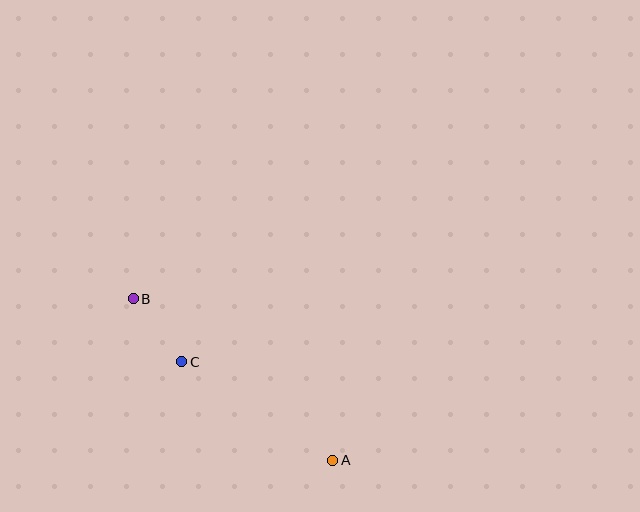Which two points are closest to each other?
Points B and C are closest to each other.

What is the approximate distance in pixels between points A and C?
The distance between A and C is approximately 180 pixels.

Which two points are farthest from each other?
Points A and B are farthest from each other.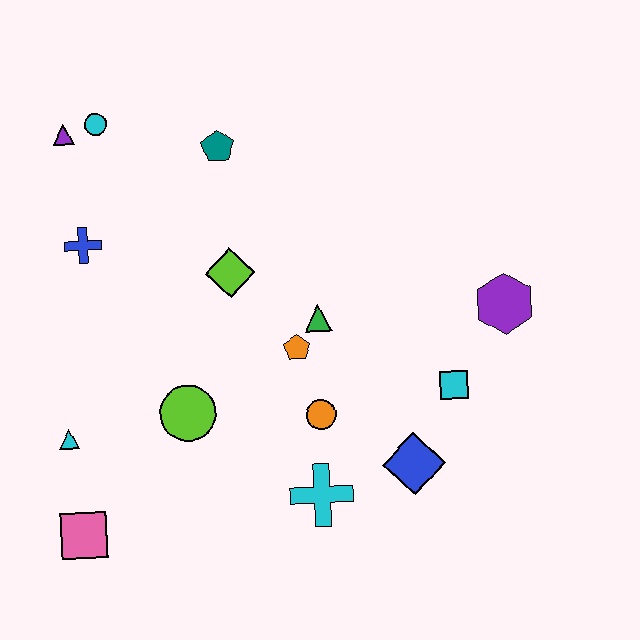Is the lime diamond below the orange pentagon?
No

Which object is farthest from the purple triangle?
The blue diamond is farthest from the purple triangle.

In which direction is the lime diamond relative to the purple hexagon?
The lime diamond is to the left of the purple hexagon.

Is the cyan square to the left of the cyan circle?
No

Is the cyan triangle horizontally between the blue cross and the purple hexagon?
No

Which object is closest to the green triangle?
The orange pentagon is closest to the green triangle.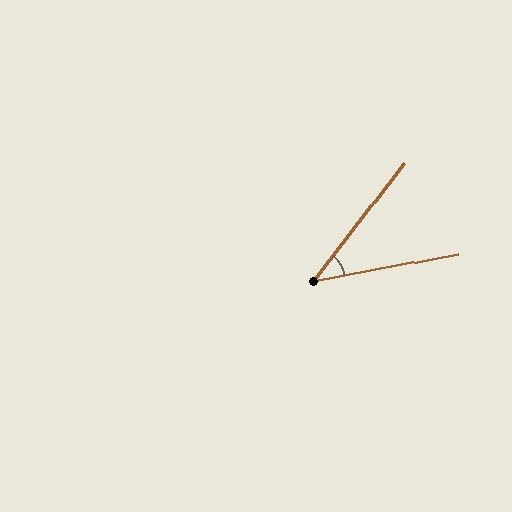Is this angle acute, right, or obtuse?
It is acute.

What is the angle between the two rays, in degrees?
Approximately 42 degrees.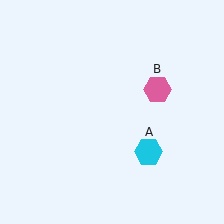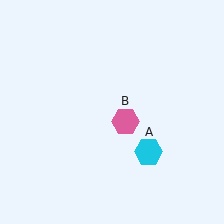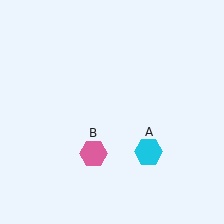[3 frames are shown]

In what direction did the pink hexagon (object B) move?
The pink hexagon (object B) moved down and to the left.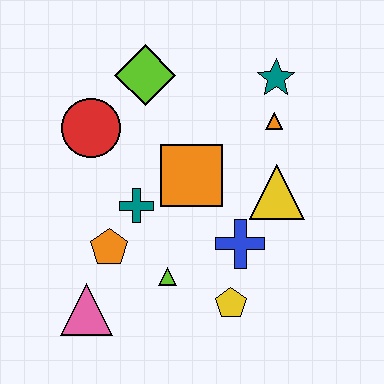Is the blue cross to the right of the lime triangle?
Yes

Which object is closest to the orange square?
The teal cross is closest to the orange square.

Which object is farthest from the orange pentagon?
The teal star is farthest from the orange pentagon.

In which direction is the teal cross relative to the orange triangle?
The teal cross is to the left of the orange triangle.